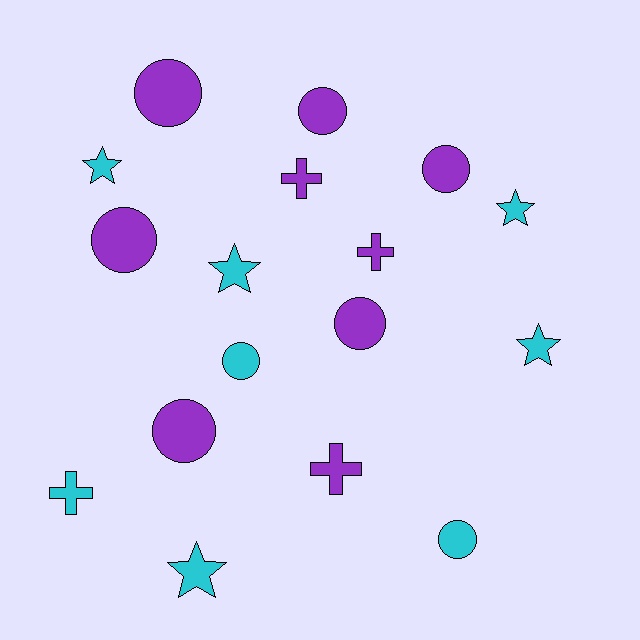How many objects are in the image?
There are 17 objects.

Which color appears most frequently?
Purple, with 9 objects.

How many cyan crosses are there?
There is 1 cyan cross.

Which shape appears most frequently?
Circle, with 8 objects.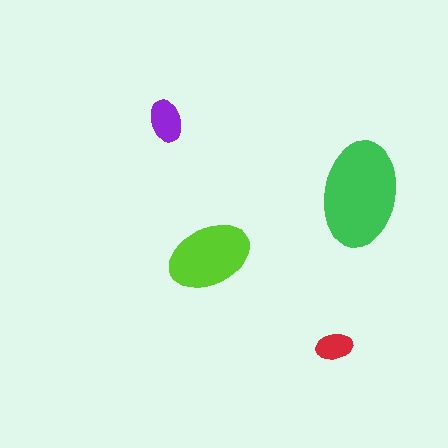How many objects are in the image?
There are 4 objects in the image.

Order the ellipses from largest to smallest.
the green one, the lime one, the purple one, the red one.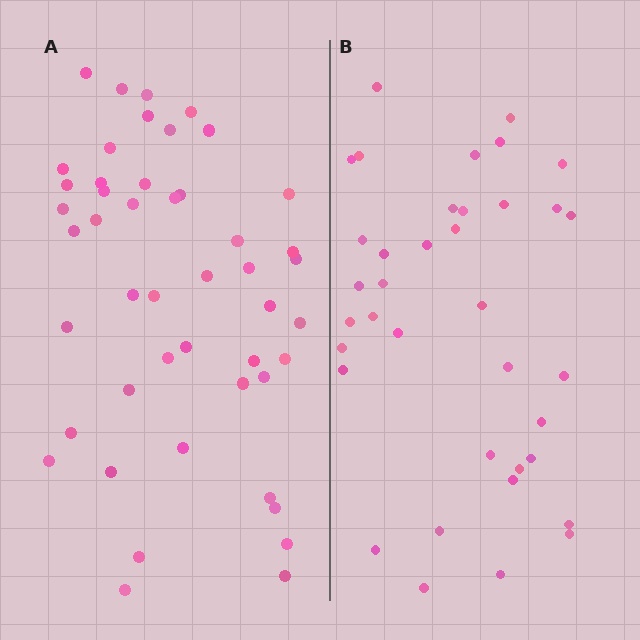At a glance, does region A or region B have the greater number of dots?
Region A (the left region) has more dots.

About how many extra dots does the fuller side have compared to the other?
Region A has roughly 10 or so more dots than region B.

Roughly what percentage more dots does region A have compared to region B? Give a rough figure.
About 25% more.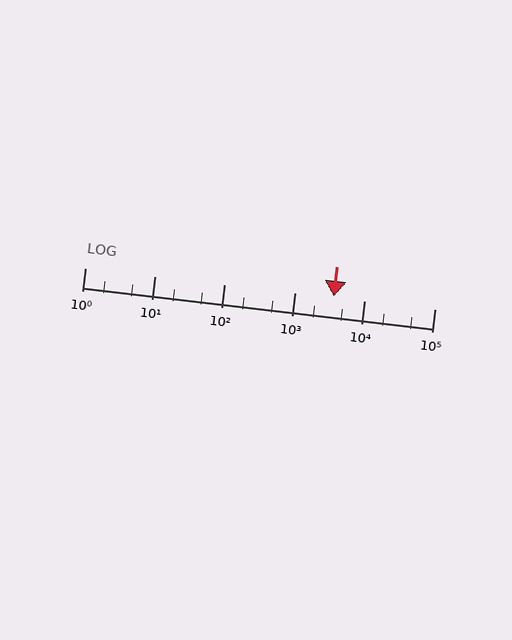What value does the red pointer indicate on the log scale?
The pointer indicates approximately 3600.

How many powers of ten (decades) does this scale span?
The scale spans 5 decades, from 1 to 100000.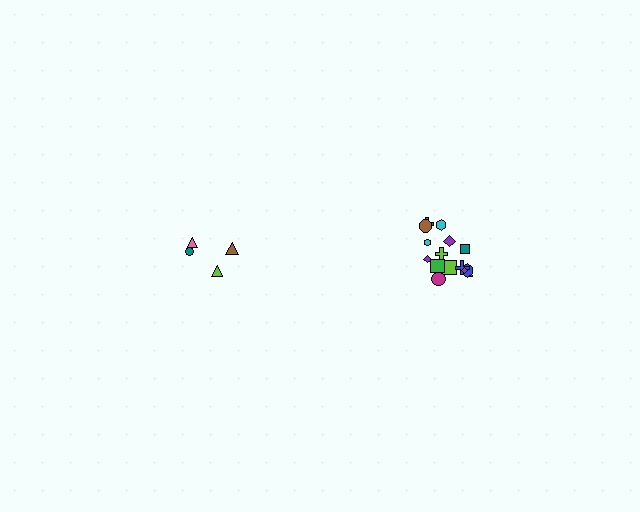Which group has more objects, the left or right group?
The right group.